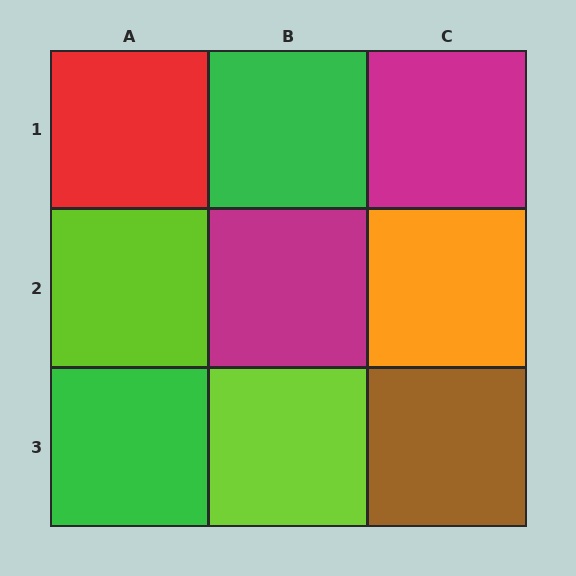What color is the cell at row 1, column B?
Green.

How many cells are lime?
2 cells are lime.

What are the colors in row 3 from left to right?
Green, lime, brown.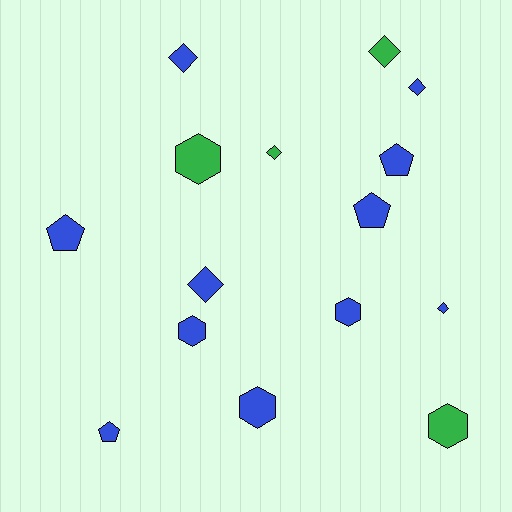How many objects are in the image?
There are 15 objects.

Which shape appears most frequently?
Diamond, with 6 objects.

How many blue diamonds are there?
There are 4 blue diamonds.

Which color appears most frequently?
Blue, with 11 objects.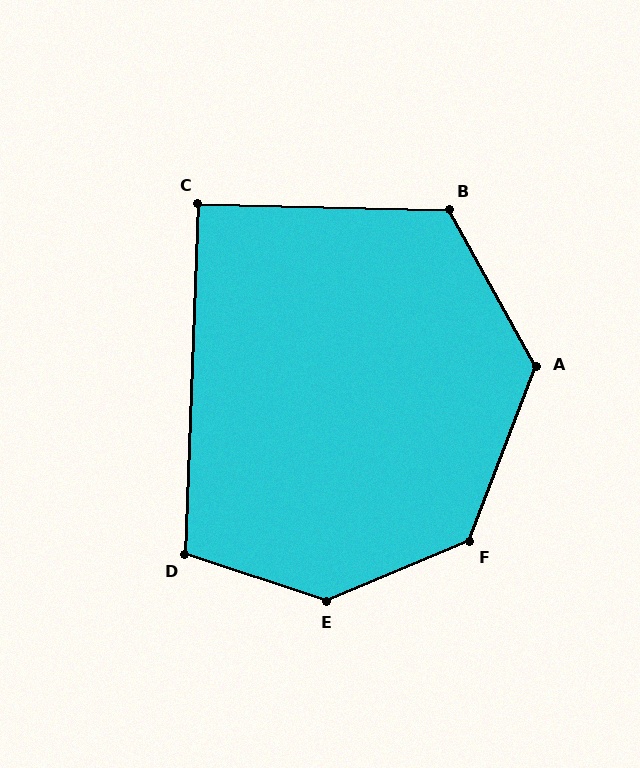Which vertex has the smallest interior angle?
C, at approximately 91 degrees.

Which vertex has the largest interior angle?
E, at approximately 139 degrees.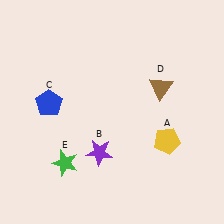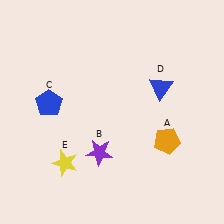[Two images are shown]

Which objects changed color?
A changed from yellow to orange. D changed from brown to blue. E changed from green to yellow.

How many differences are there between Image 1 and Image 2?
There are 3 differences between the two images.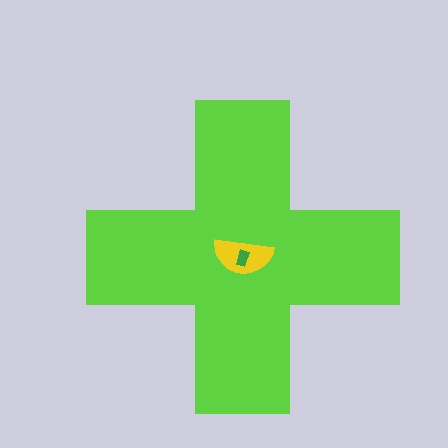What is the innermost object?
The green rectangle.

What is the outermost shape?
The lime cross.